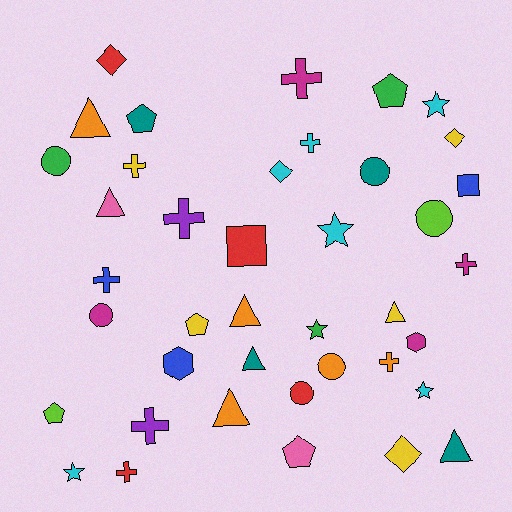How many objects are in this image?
There are 40 objects.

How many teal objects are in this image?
There are 4 teal objects.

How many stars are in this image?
There are 5 stars.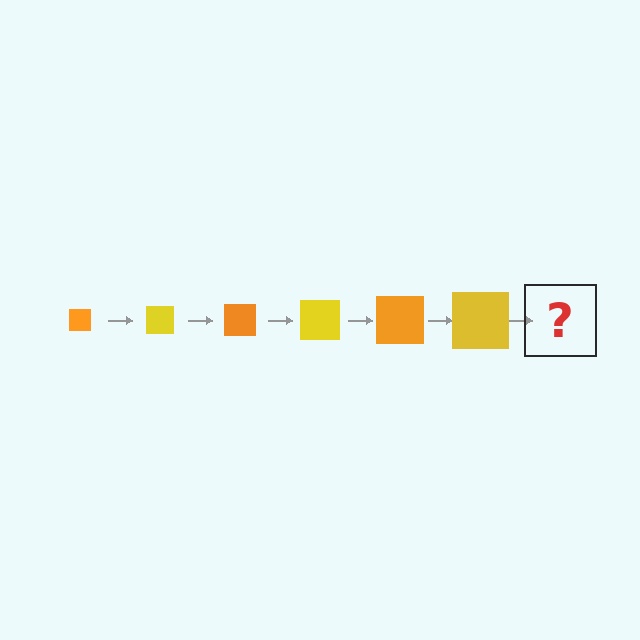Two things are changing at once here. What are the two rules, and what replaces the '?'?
The two rules are that the square grows larger each step and the color cycles through orange and yellow. The '?' should be an orange square, larger than the previous one.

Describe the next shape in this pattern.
It should be an orange square, larger than the previous one.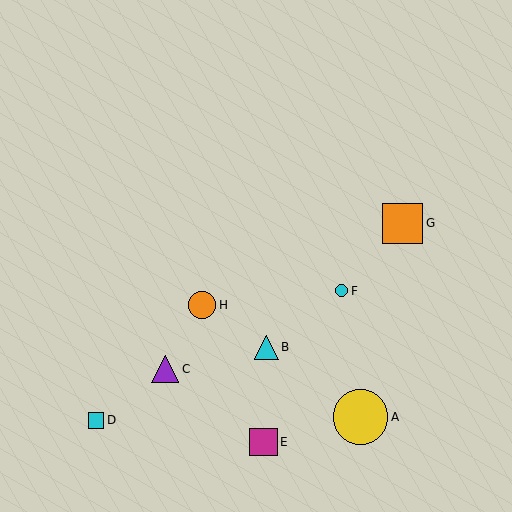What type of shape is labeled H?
Shape H is an orange circle.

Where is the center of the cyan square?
The center of the cyan square is at (96, 420).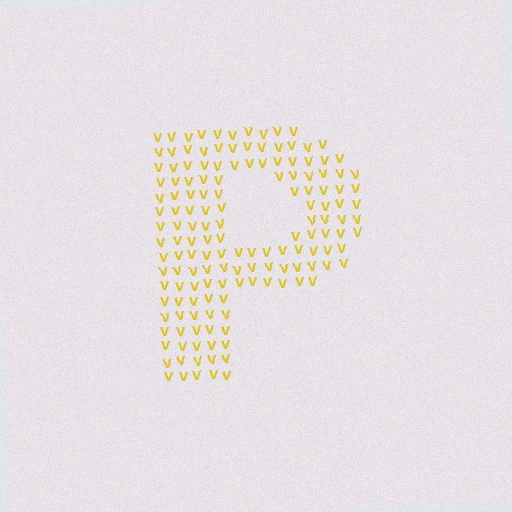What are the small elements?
The small elements are letter V's.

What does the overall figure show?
The overall figure shows the letter P.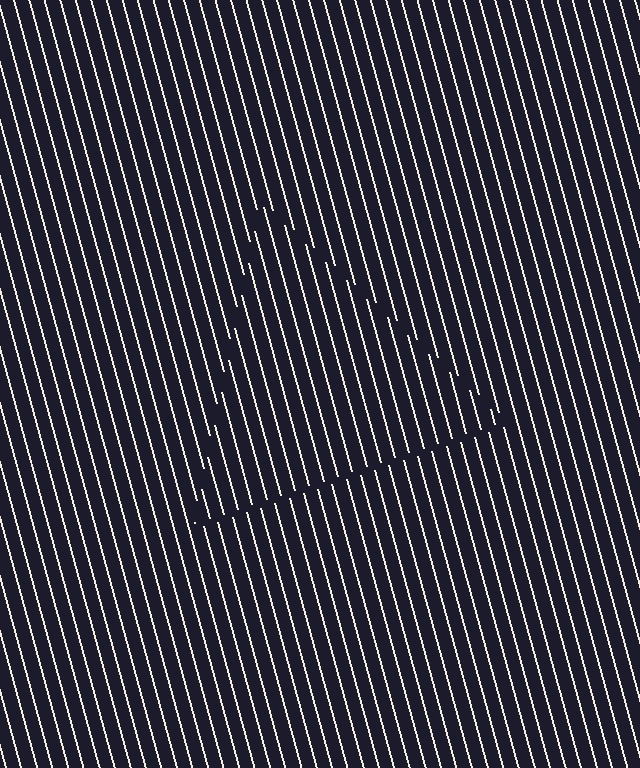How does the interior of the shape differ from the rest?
The interior of the shape contains the same grating, shifted by half a period — the contour is defined by the phase discontinuity where line-ends from the inner and outer gratings abut.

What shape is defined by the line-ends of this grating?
An illusory triangle. The interior of the shape contains the same grating, shifted by half a period — the contour is defined by the phase discontinuity where line-ends from the inner and outer gratings abut.